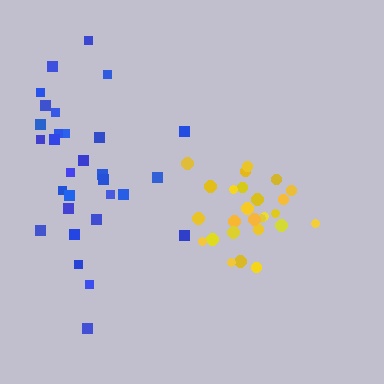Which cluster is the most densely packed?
Yellow.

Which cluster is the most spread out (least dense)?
Blue.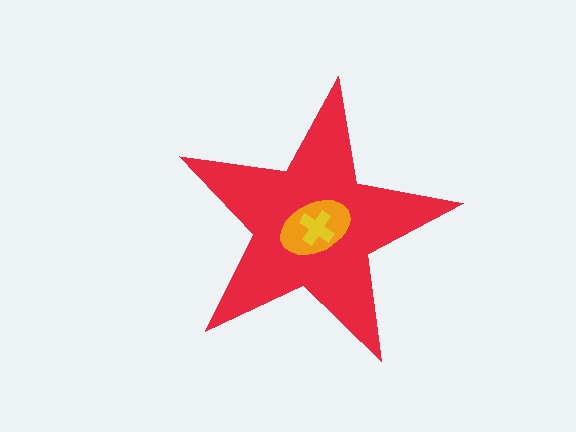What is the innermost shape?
The yellow cross.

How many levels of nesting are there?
3.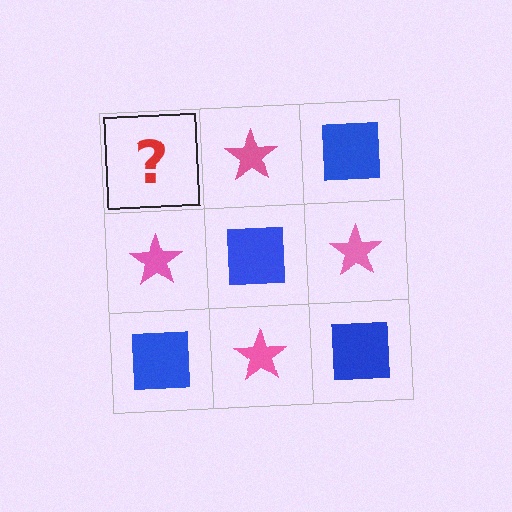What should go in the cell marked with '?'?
The missing cell should contain a blue square.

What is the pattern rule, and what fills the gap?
The rule is that it alternates blue square and pink star in a checkerboard pattern. The gap should be filled with a blue square.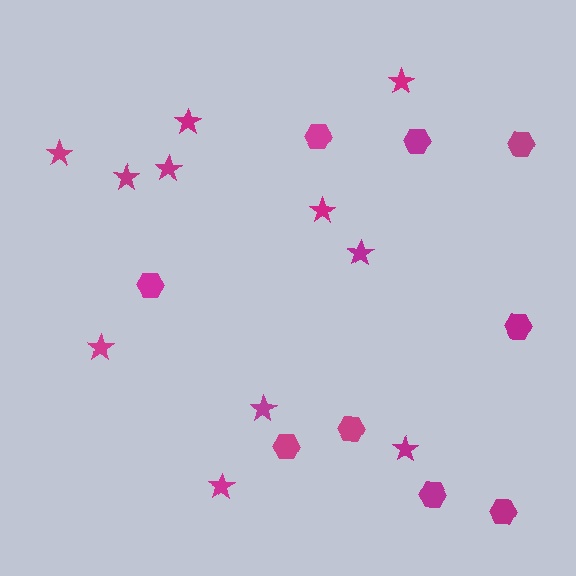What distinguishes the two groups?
There are 2 groups: one group of hexagons (9) and one group of stars (11).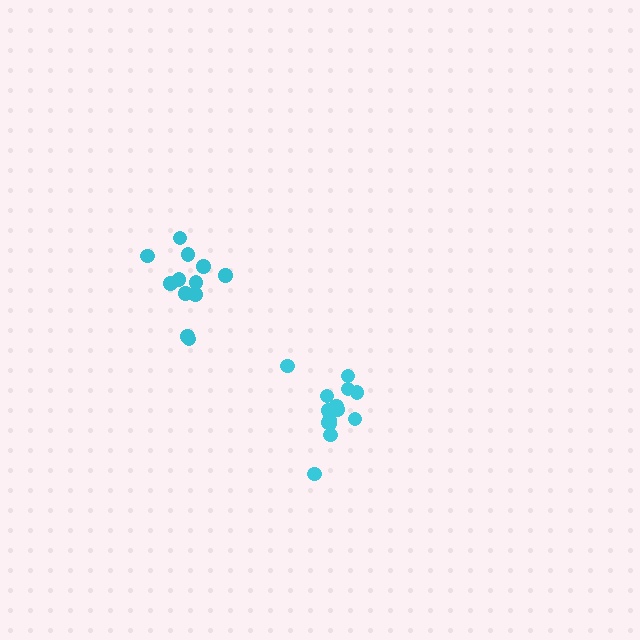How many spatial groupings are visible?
There are 2 spatial groupings.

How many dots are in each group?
Group 1: 14 dots, Group 2: 12 dots (26 total).